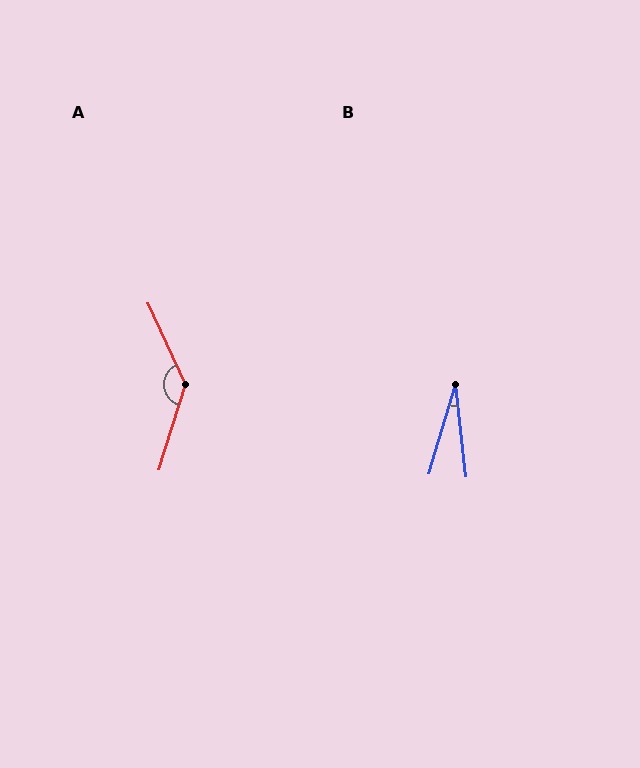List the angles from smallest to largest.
B (23°), A (138°).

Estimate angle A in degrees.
Approximately 138 degrees.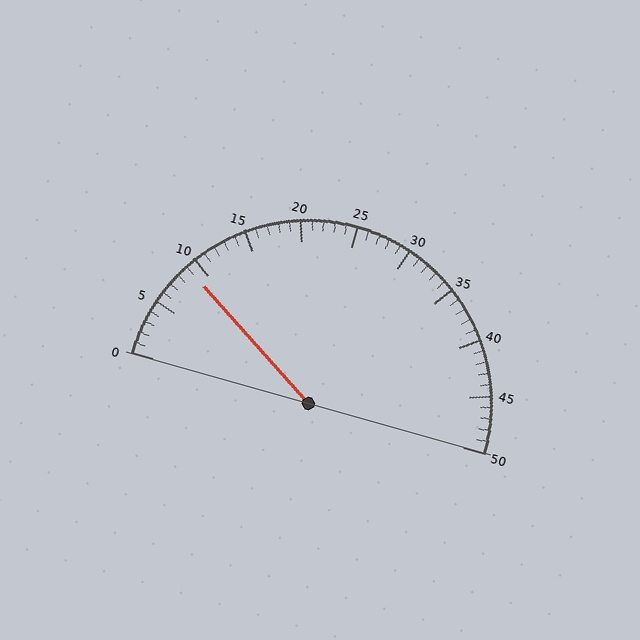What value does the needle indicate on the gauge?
The needle indicates approximately 9.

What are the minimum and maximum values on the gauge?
The gauge ranges from 0 to 50.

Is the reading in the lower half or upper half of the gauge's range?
The reading is in the lower half of the range (0 to 50).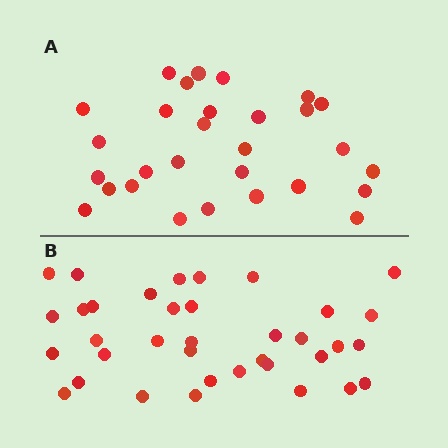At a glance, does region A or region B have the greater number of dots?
Region B (the bottom region) has more dots.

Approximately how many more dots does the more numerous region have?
Region B has roughly 8 or so more dots than region A.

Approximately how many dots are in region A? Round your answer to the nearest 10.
About 30 dots. (The exact count is 29, which rounds to 30.)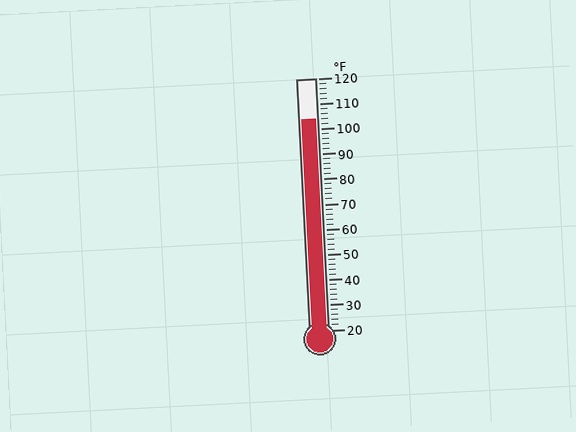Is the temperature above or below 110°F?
The temperature is below 110°F.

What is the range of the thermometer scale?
The thermometer scale ranges from 20°F to 120°F.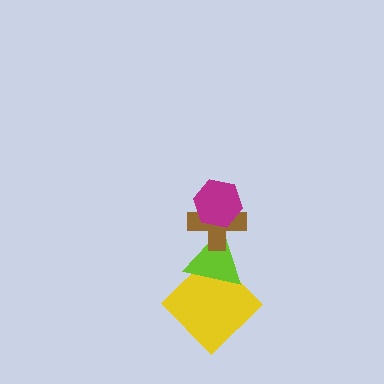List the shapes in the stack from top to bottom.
From top to bottom: the magenta hexagon, the brown cross, the lime triangle, the yellow diamond.